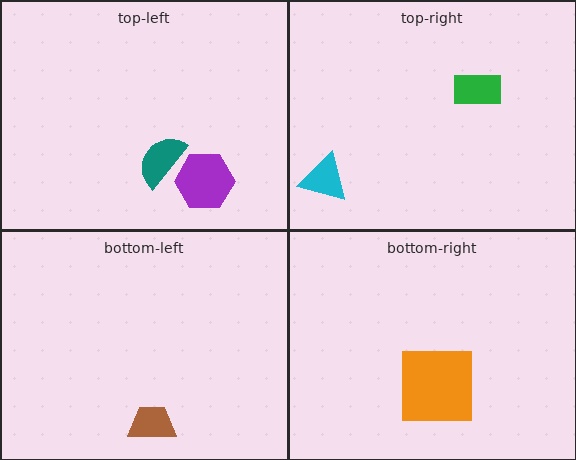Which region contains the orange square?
The bottom-right region.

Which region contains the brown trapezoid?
The bottom-left region.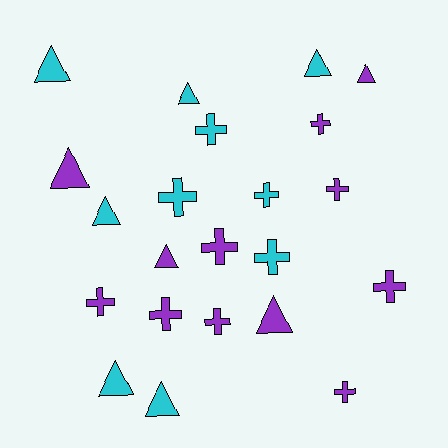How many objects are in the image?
There are 22 objects.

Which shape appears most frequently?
Cross, with 12 objects.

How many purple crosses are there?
There are 8 purple crosses.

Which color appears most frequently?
Purple, with 12 objects.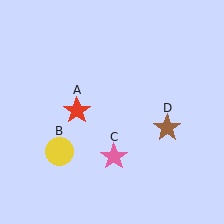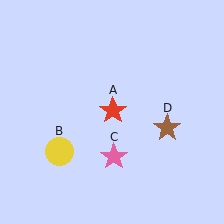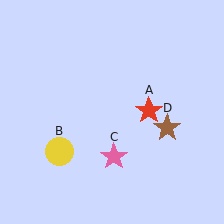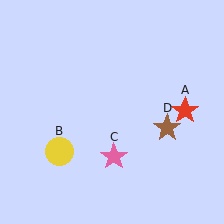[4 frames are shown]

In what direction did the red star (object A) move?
The red star (object A) moved right.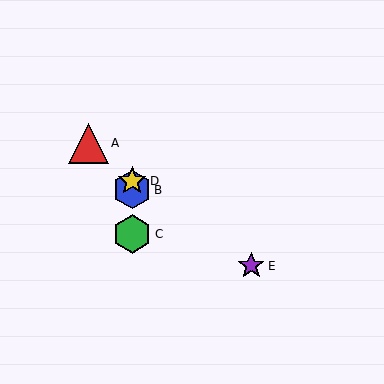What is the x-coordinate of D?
Object D is at x≈132.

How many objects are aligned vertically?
3 objects (B, C, D) are aligned vertically.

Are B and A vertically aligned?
No, B is at x≈132 and A is at x≈89.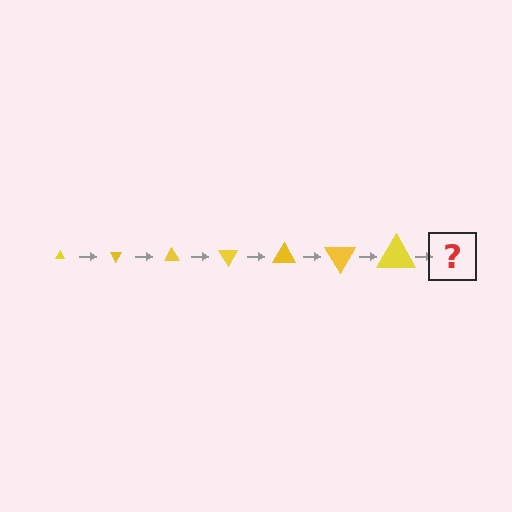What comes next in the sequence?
The next element should be a triangle, larger than the previous one and rotated 420 degrees from the start.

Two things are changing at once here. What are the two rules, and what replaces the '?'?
The two rules are that the triangle grows larger each step and it rotates 60 degrees each step. The '?' should be a triangle, larger than the previous one and rotated 420 degrees from the start.